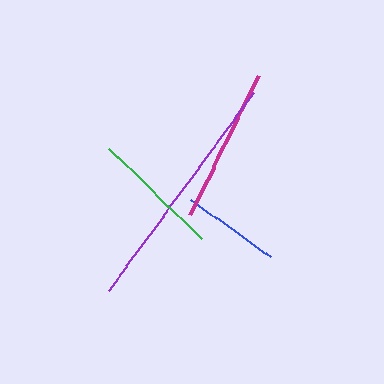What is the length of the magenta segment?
The magenta segment is approximately 156 pixels long.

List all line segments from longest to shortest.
From longest to shortest: purple, magenta, green, blue.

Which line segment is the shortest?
The blue line is the shortest at approximately 98 pixels.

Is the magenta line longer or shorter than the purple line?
The purple line is longer than the magenta line.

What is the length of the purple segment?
The purple segment is approximately 246 pixels long.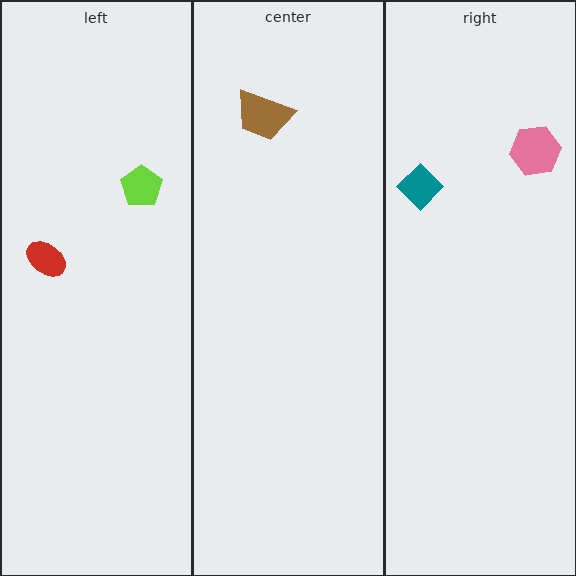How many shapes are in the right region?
2.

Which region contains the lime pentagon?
The left region.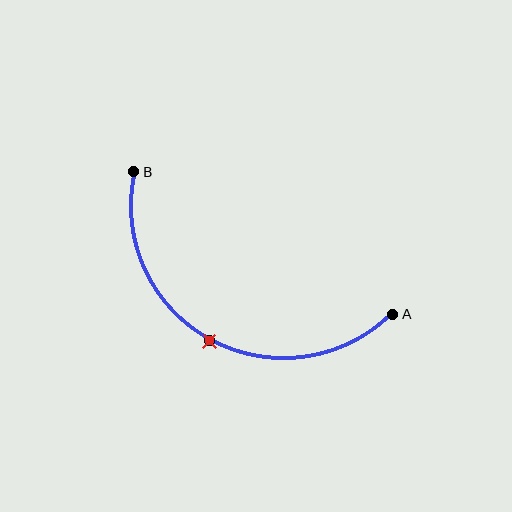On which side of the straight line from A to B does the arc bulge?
The arc bulges below the straight line connecting A and B.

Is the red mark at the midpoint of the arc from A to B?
Yes. The red mark lies on the arc at equal arc-length from both A and B — it is the arc midpoint.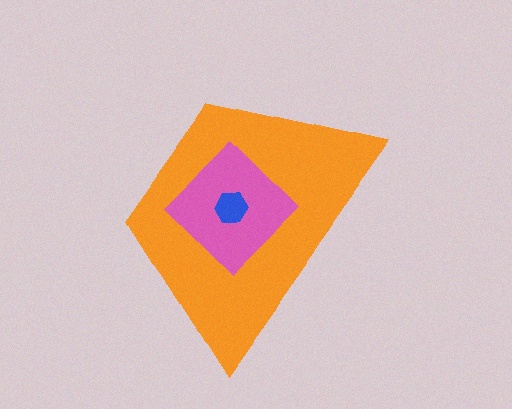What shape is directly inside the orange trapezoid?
The pink diamond.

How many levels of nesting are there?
3.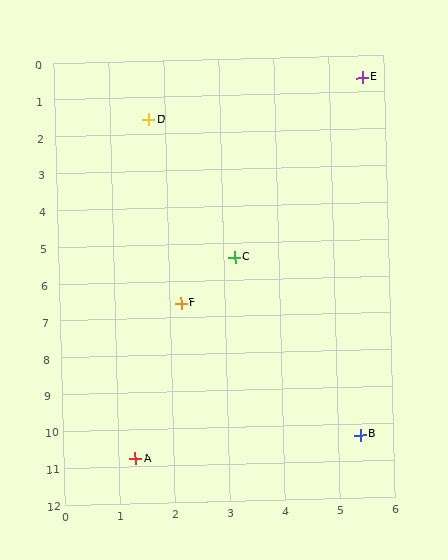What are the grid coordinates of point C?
Point C is at approximately (3.2, 5.4).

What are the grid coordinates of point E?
Point E is at approximately (5.6, 0.6).